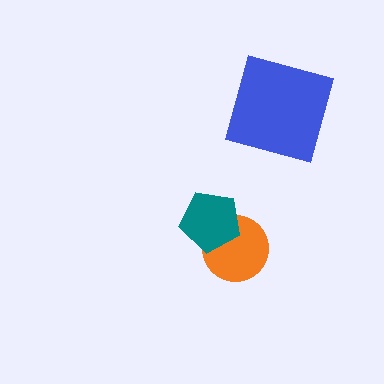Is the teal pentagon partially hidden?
No, no other shape covers it.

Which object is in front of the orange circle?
The teal pentagon is in front of the orange circle.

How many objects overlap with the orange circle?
1 object overlaps with the orange circle.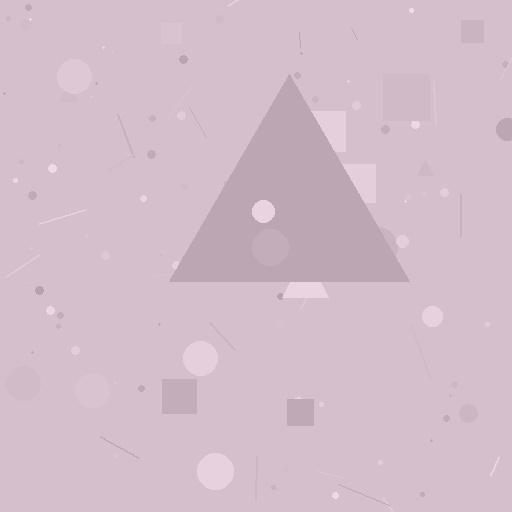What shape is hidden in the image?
A triangle is hidden in the image.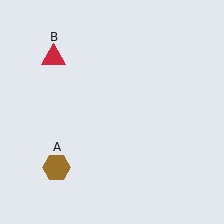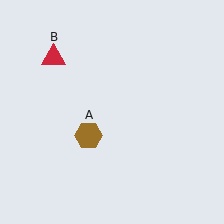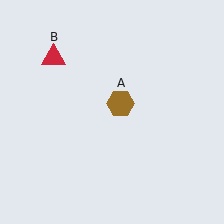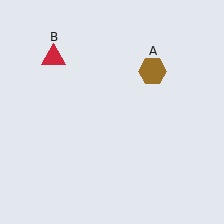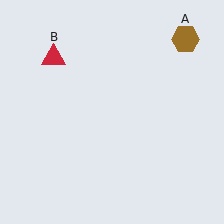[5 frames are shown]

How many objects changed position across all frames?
1 object changed position: brown hexagon (object A).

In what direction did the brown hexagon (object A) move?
The brown hexagon (object A) moved up and to the right.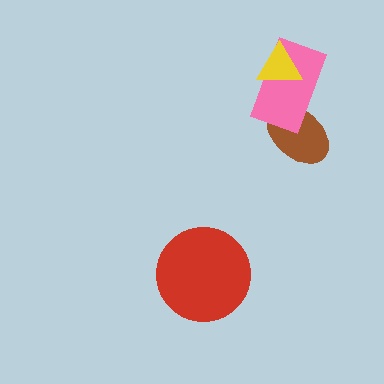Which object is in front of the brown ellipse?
The pink rectangle is in front of the brown ellipse.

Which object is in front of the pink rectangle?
The yellow triangle is in front of the pink rectangle.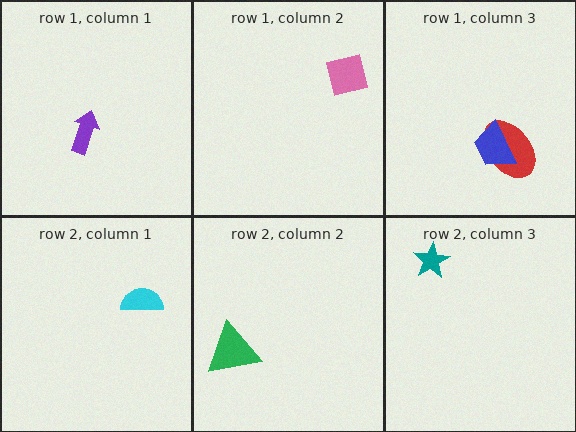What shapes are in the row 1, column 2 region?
The pink square.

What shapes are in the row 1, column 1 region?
The purple arrow.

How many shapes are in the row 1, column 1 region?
1.